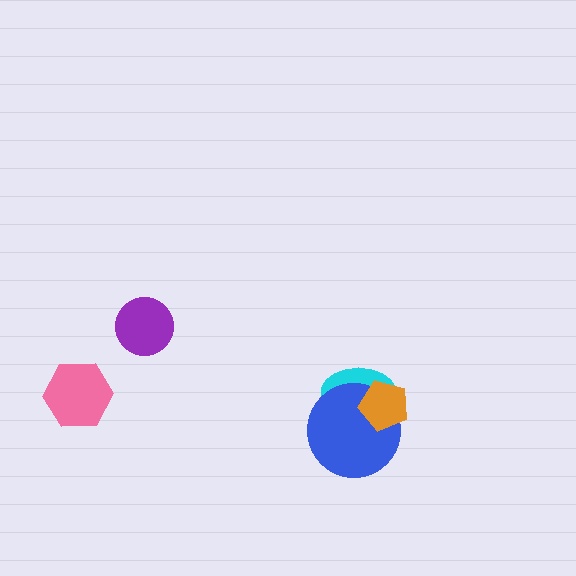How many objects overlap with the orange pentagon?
2 objects overlap with the orange pentagon.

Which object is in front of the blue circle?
The orange pentagon is in front of the blue circle.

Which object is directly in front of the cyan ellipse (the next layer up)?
The blue circle is directly in front of the cyan ellipse.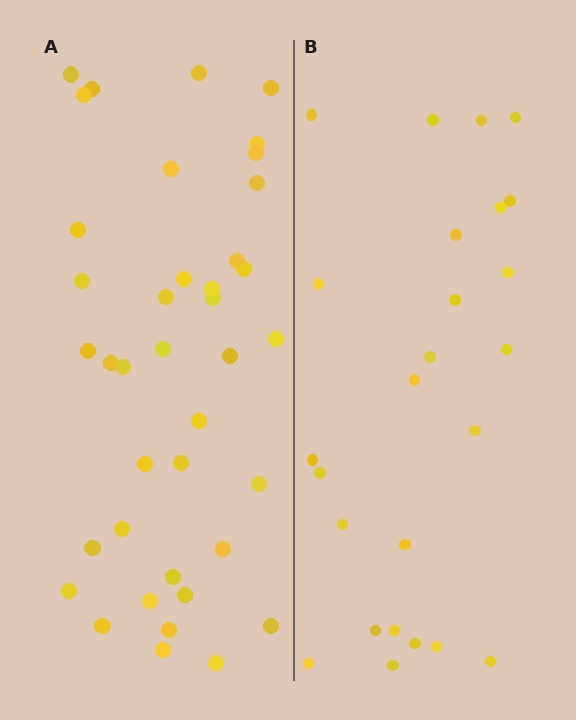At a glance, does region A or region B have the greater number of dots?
Region A (the left region) has more dots.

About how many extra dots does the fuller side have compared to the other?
Region A has approximately 15 more dots than region B.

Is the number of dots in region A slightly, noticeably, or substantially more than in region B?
Region A has substantially more. The ratio is roughly 1.6 to 1.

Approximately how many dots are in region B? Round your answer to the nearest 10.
About 20 dots. (The exact count is 25, which rounds to 20.)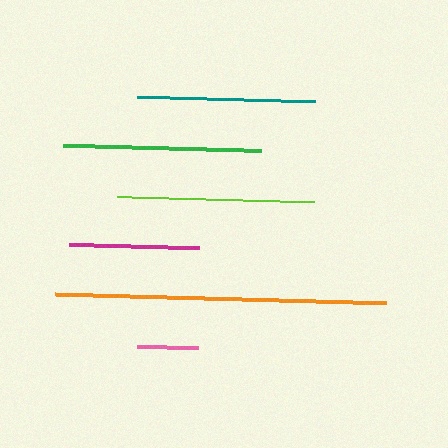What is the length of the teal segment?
The teal segment is approximately 179 pixels long.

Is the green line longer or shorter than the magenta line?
The green line is longer than the magenta line.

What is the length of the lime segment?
The lime segment is approximately 197 pixels long.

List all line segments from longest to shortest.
From longest to shortest: orange, green, lime, teal, magenta, pink.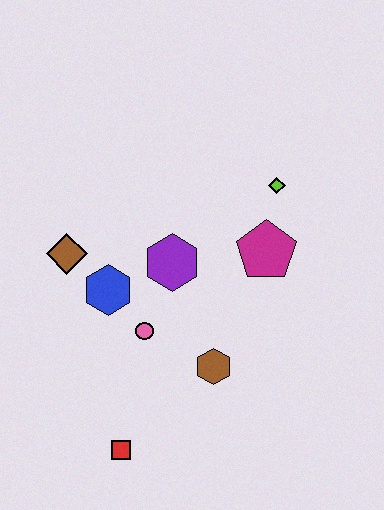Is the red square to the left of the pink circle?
Yes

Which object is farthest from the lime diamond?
The red square is farthest from the lime diamond.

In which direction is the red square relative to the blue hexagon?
The red square is below the blue hexagon.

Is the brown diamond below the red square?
No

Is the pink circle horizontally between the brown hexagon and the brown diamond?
Yes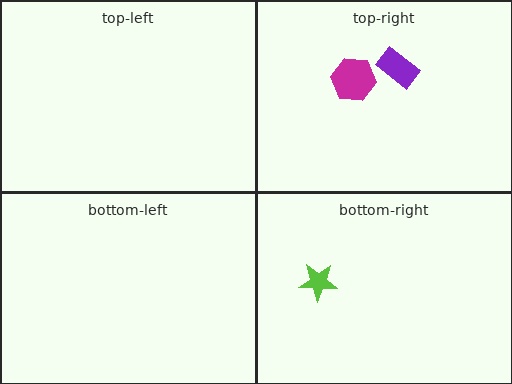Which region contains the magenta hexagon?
The top-right region.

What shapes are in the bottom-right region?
The lime star.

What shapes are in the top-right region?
The purple rectangle, the magenta hexagon.